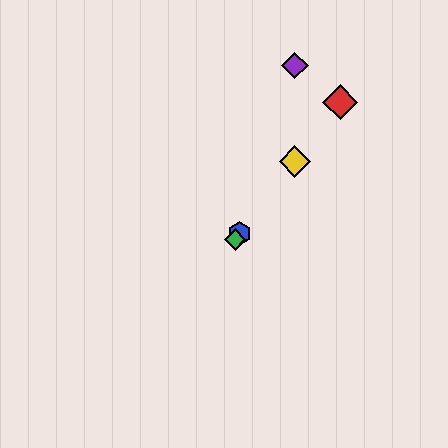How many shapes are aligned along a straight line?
4 shapes (the red diamond, the blue hexagon, the green diamond, the yellow diamond) are aligned along a straight line.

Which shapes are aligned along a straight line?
The red diamond, the blue hexagon, the green diamond, the yellow diamond are aligned along a straight line.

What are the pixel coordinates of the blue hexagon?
The blue hexagon is at (240, 233).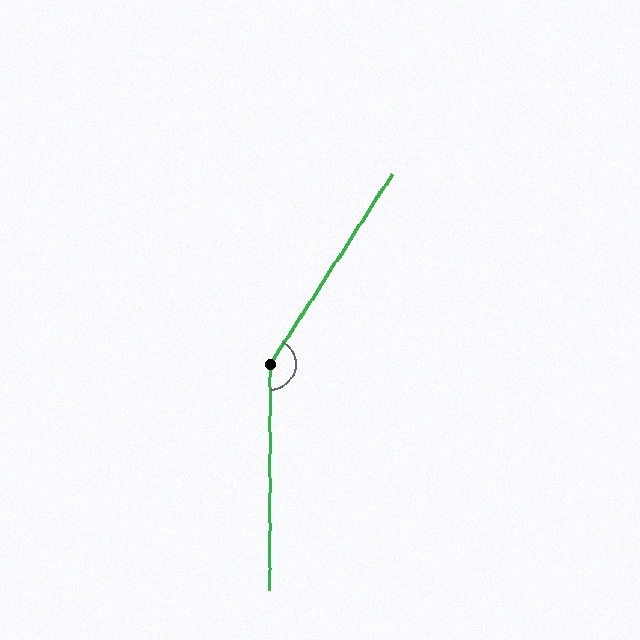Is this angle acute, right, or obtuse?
It is obtuse.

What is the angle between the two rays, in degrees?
Approximately 147 degrees.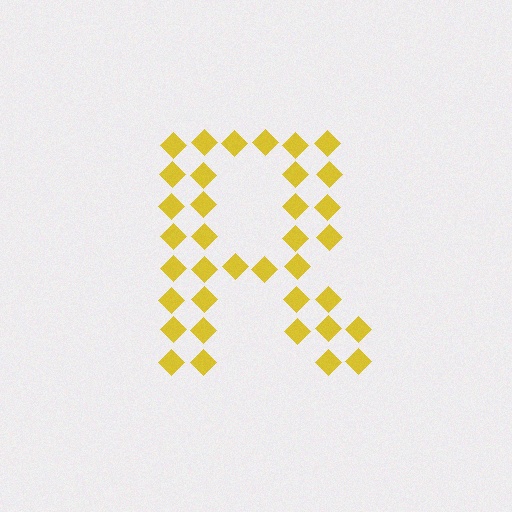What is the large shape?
The large shape is the letter R.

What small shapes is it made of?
It is made of small diamonds.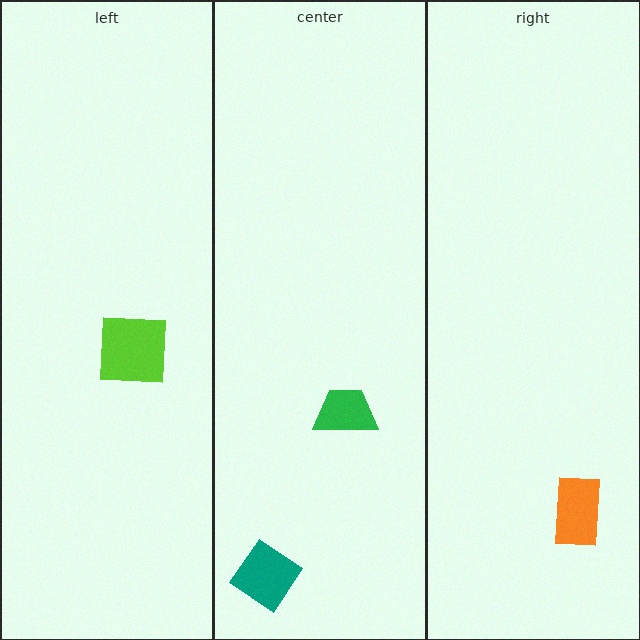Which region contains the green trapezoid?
The center region.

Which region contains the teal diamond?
The center region.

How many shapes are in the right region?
1.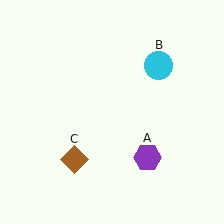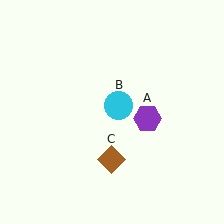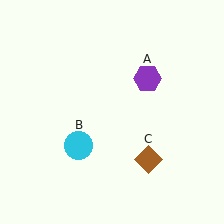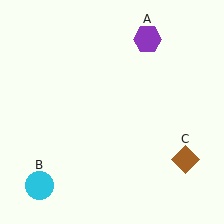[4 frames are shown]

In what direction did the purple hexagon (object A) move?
The purple hexagon (object A) moved up.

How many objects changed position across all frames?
3 objects changed position: purple hexagon (object A), cyan circle (object B), brown diamond (object C).